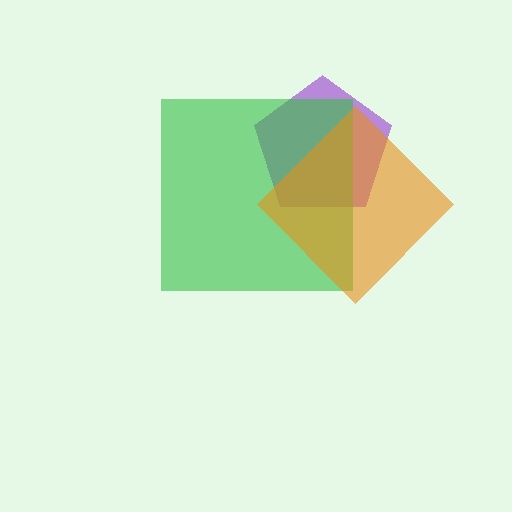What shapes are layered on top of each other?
The layered shapes are: a purple pentagon, a green square, an orange diamond.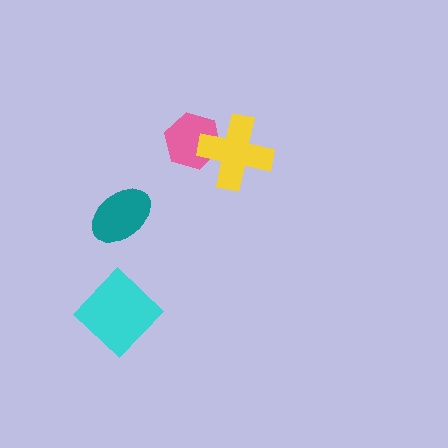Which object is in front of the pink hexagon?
The yellow cross is in front of the pink hexagon.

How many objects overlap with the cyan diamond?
0 objects overlap with the cyan diamond.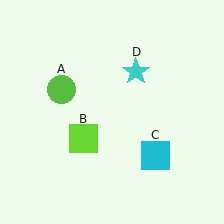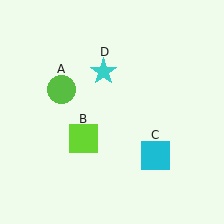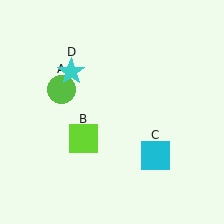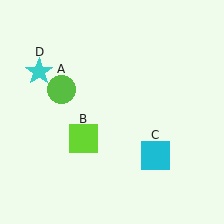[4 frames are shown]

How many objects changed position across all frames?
1 object changed position: cyan star (object D).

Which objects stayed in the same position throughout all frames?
Lime circle (object A) and lime square (object B) and cyan square (object C) remained stationary.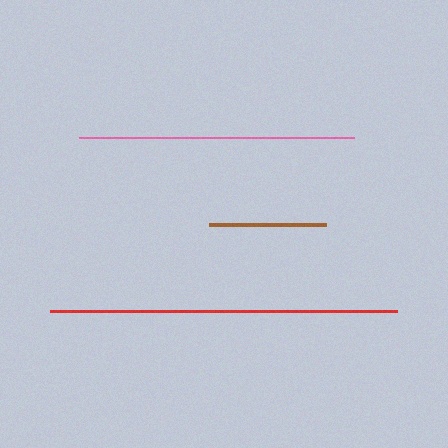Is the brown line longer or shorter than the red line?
The red line is longer than the brown line.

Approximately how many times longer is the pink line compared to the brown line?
The pink line is approximately 2.3 times the length of the brown line.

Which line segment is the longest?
The red line is the longest at approximately 348 pixels.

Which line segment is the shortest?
The brown line is the shortest at approximately 117 pixels.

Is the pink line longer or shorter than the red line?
The red line is longer than the pink line.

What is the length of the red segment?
The red segment is approximately 348 pixels long.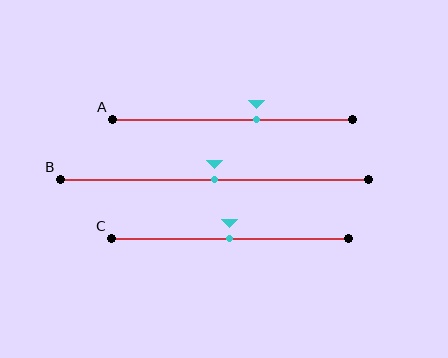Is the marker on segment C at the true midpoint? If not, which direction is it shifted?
Yes, the marker on segment C is at the true midpoint.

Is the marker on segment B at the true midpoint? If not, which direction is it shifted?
Yes, the marker on segment B is at the true midpoint.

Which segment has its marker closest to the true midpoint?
Segment B has its marker closest to the true midpoint.